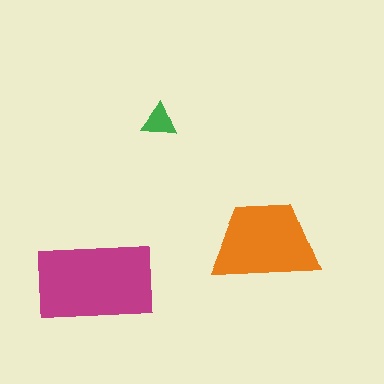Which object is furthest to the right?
The orange trapezoid is rightmost.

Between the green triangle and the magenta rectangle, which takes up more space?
The magenta rectangle.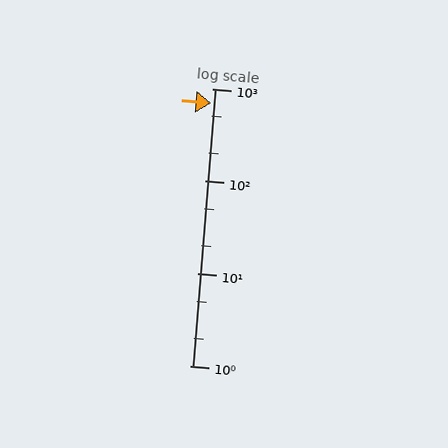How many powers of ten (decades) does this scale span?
The scale spans 3 decades, from 1 to 1000.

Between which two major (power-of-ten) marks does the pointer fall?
The pointer is between 100 and 1000.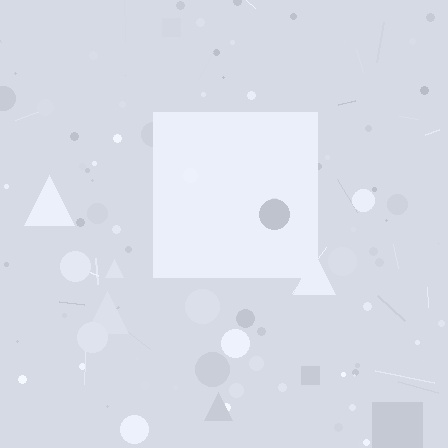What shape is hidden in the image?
A square is hidden in the image.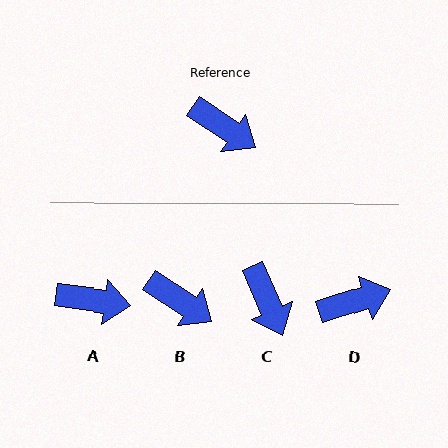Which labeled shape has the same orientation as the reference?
B.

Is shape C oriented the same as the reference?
No, it is off by about 33 degrees.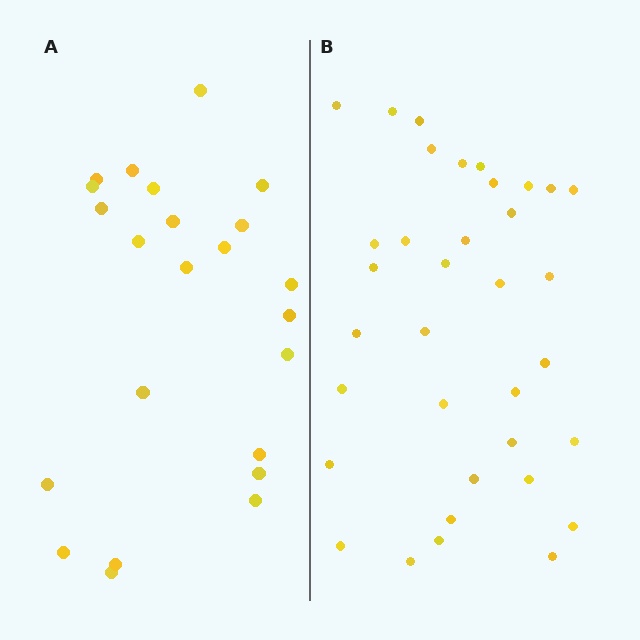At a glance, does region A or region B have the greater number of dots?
Region B (the right region) has more dots.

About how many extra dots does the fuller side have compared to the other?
Region B has roughly 12 or so more dots than region A.